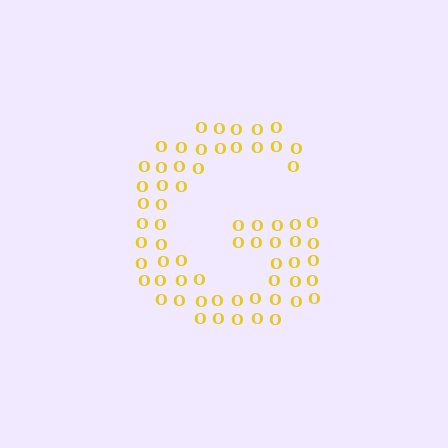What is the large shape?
The large shape is the letter G.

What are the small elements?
The small elements are letter O's.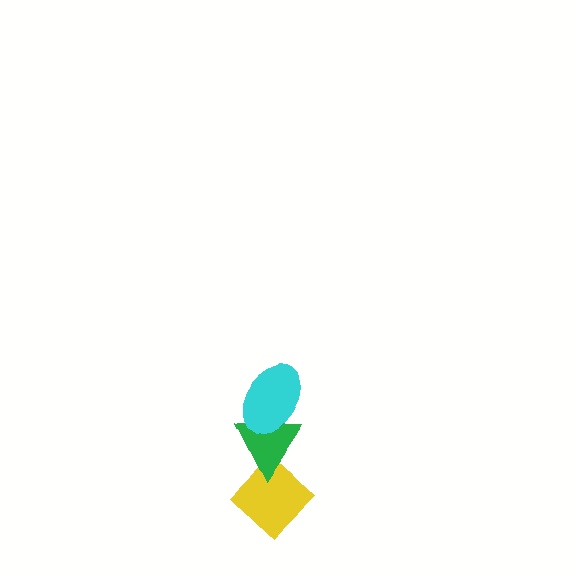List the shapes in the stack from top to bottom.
From top to bottom: the cyan ellipse, the green triangle, the yellow diamond.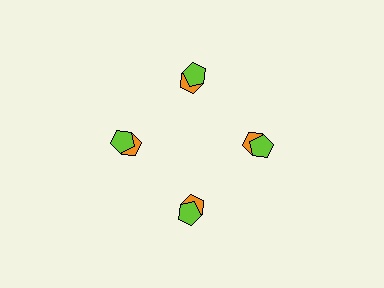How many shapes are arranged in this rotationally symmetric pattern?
There are 8 shapes, arranged in 4 groups of 2.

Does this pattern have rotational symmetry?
Yes, this pattern has 4-fold rotational symmetry. It looks the same after rotating 90 degrees around the center.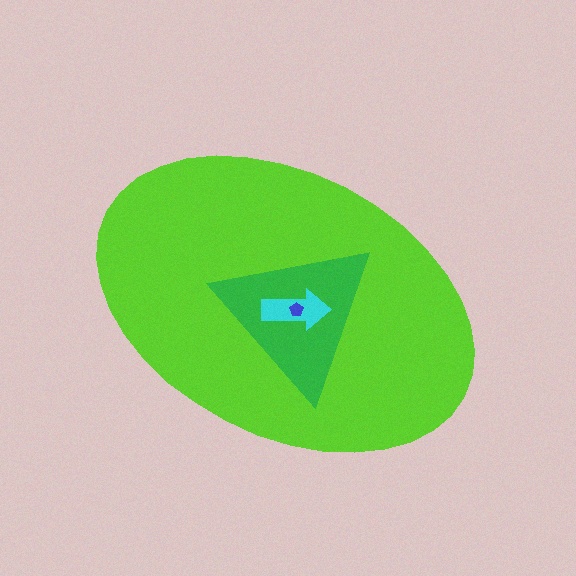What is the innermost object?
The blue pentagon.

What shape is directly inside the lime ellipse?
The green triangle.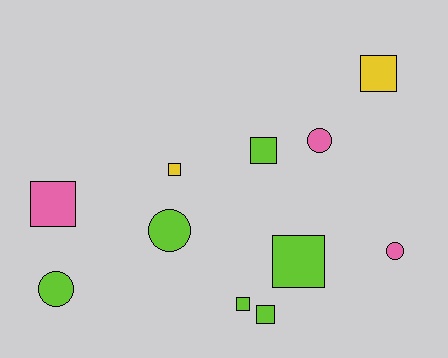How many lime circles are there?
There are 2 lime circles.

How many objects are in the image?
There are 11 objects.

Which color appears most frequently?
Lime, with 6 objects.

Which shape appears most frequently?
Square, with 7 objects.